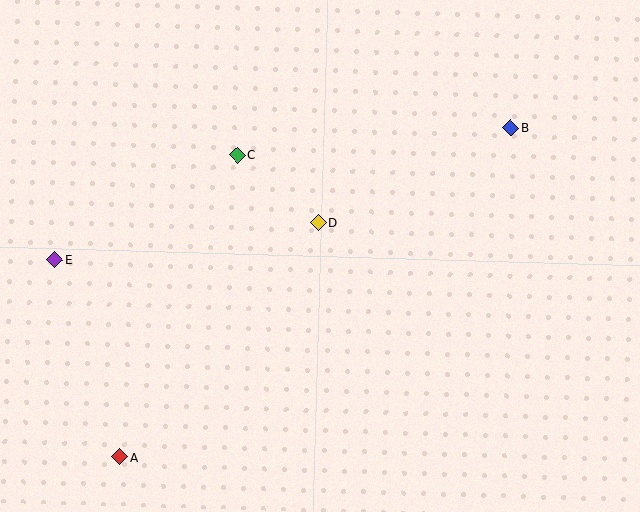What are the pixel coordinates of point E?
Point E is at (55, 259).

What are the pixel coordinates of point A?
Point A is at (120, 457).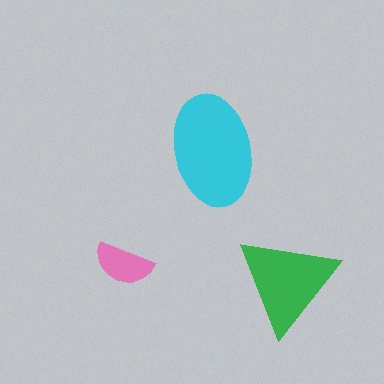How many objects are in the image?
There are 3 objects in the image.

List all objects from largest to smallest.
The cyan ellipse, the green triangle, the pink semicircle.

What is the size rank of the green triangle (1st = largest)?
2nd.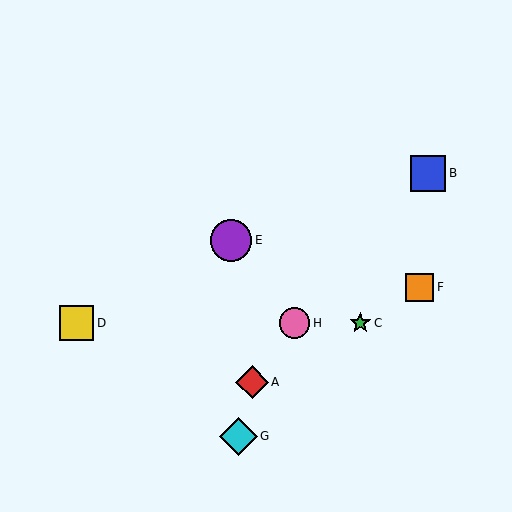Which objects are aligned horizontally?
Objects C, D, H are aligned horizontally.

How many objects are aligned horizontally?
3 objects (C, D, H) are aligned horizontally.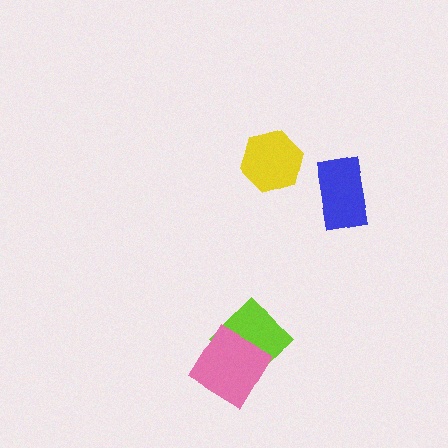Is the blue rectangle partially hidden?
No, no other shape covers it.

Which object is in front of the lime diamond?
The pink diamond is in front of the lime diamond.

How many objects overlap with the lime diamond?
1 object overlaps with the lime diamond.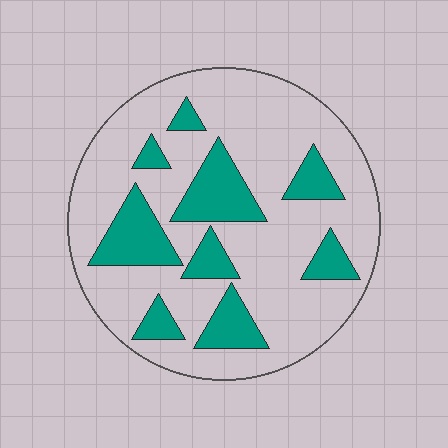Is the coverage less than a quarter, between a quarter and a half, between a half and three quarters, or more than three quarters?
Less than a quarter.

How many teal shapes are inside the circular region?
9.